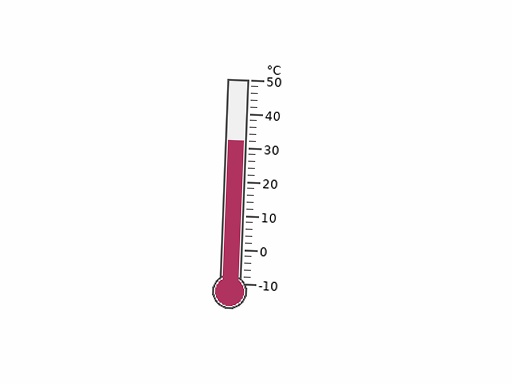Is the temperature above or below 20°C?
The temperature is above 20°C.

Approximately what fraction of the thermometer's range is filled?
The thermometer is filled to approximately 70% of its range.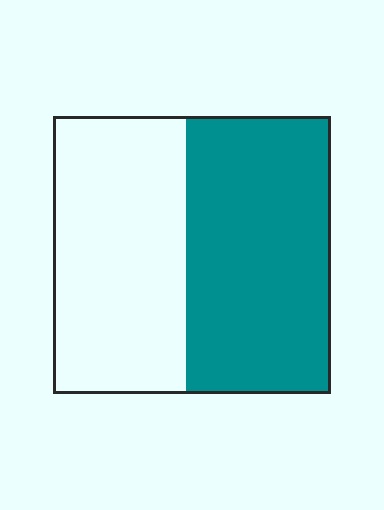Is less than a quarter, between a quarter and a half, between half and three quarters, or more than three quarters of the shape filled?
Between half and three quarters.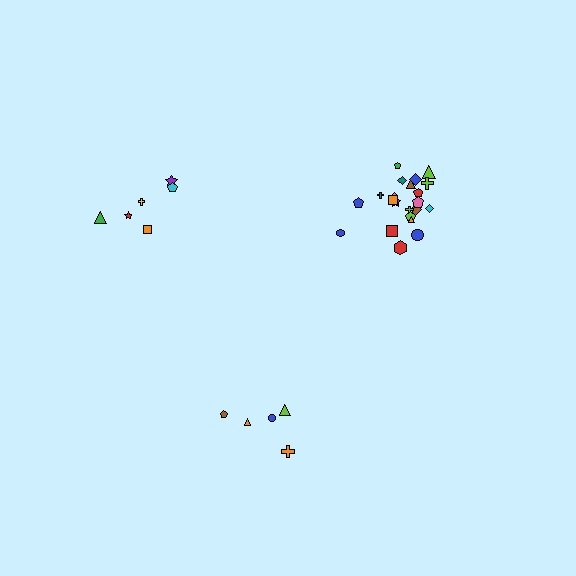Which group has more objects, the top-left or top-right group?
The top-right group.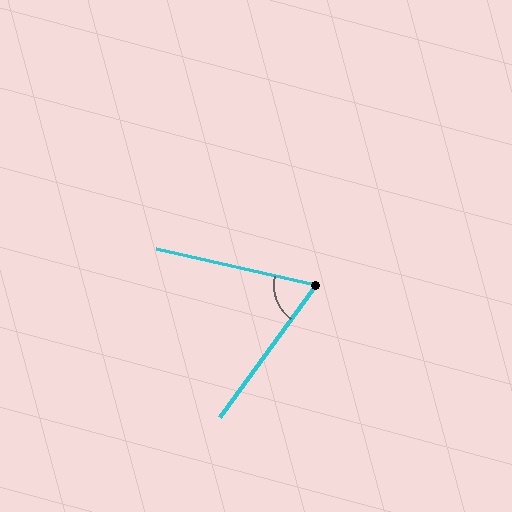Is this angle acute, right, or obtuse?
It is acute.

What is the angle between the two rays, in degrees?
Approximately 67 degrees.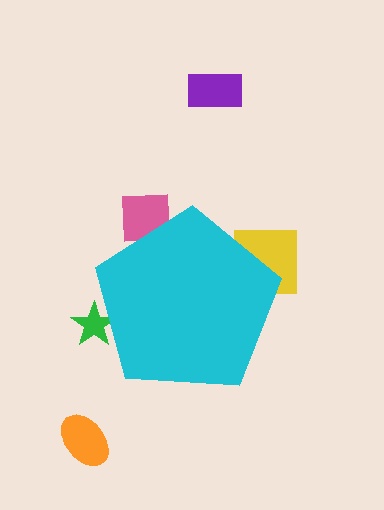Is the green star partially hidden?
Yes, the green star is partially hidden behind the cyan pentagon.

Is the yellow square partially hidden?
Yes, the yellow square is partially hidden behind the cyan pentagon.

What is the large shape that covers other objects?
A cyan pentagon.